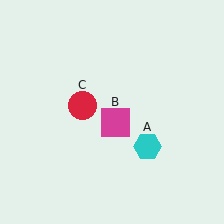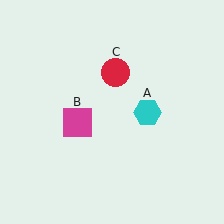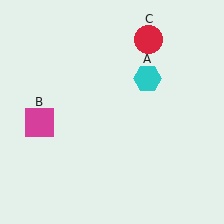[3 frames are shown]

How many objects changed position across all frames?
3 objects changed position: cyan hexagon (object A), magenta square (object B), red circle (object C).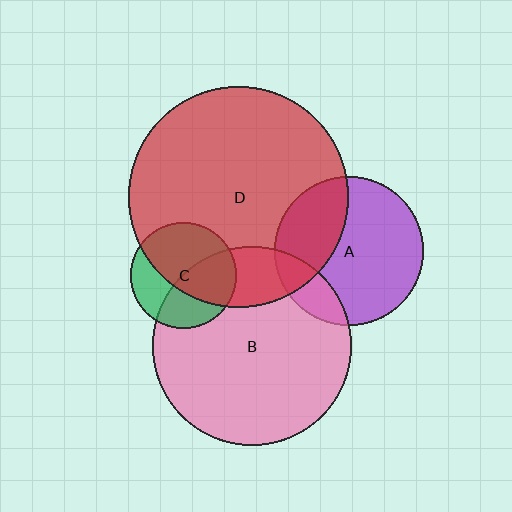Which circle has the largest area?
Circle D (red).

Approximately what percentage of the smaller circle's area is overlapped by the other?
Approximately 60%.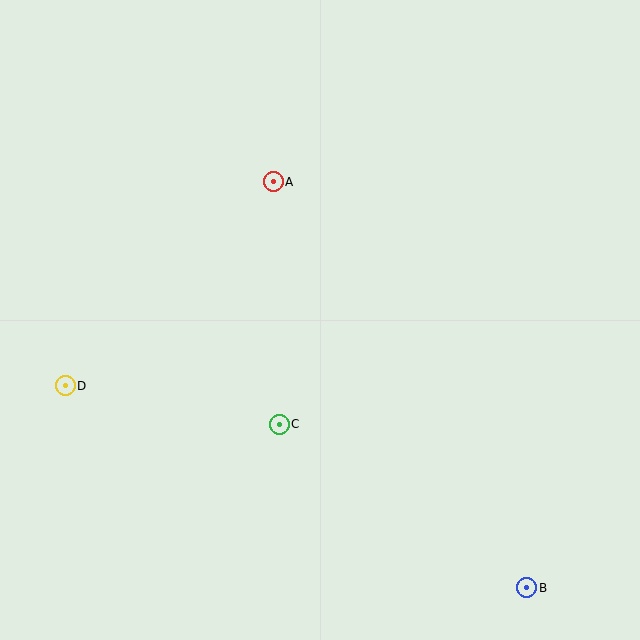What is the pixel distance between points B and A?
The distance between B and A is 479 pixels.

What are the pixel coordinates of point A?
Point A is at (273, 182).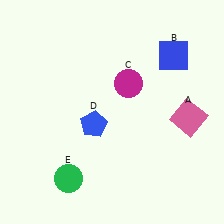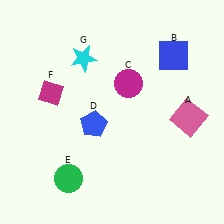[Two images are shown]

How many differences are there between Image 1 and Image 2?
There are 2 differences between the two images.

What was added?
A magenta diamond (F), a cyan star (G) were added in Image 2.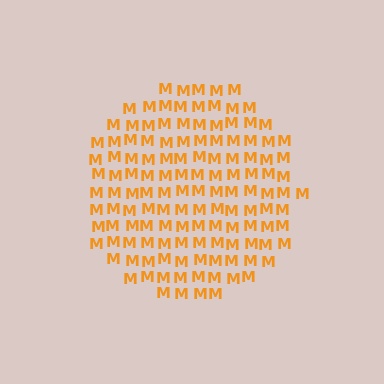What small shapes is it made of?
It is made of small letter M's.